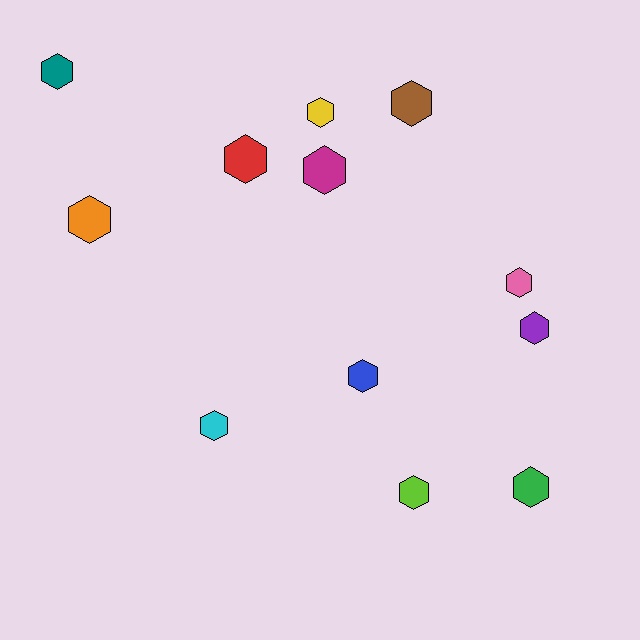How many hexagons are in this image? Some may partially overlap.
There are 12 hexagons.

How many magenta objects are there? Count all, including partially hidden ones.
There is 1 magenta object.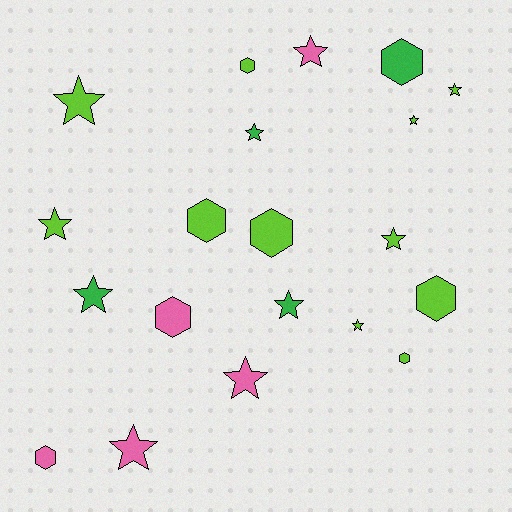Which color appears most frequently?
Lime, with 11 objects.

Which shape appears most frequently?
Star, with 12 objects.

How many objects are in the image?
There are 20 objects.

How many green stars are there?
There are 3 green stars.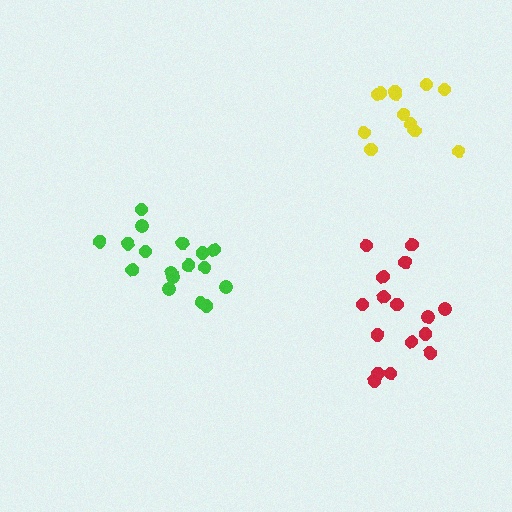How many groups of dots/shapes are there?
There are 3 groups.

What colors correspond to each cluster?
The clusters are colored: yellow, green, red.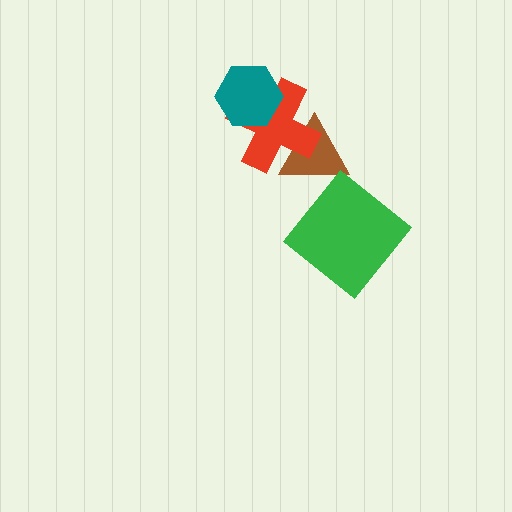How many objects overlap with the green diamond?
0 objects overlap with the green diamond.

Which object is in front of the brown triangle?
The red cross is in front of the brown triangle.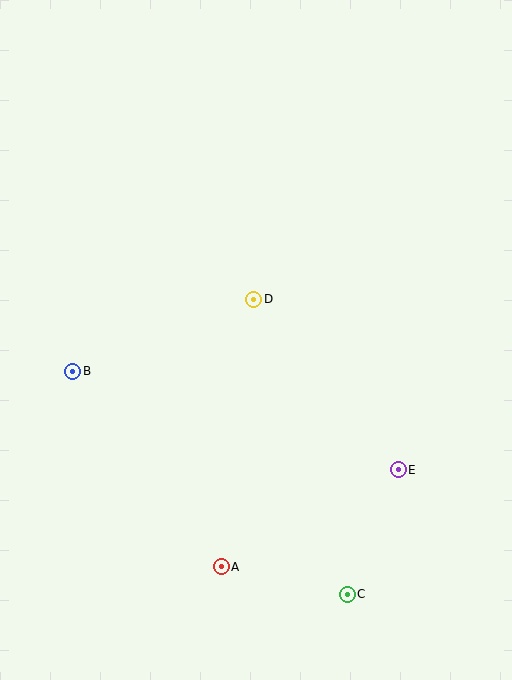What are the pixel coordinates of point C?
Point C is at (347, 594).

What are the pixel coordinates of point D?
Point D is at (254, 299).